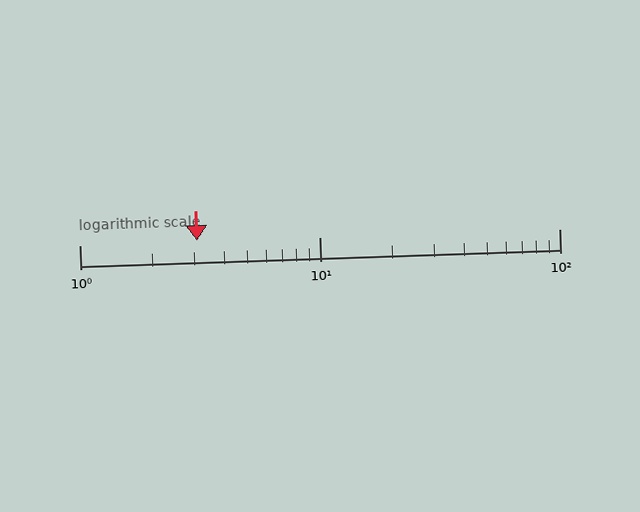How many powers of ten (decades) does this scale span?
The scale spans 2 decades, from 1 to 100.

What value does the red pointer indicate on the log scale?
The pointer indicates approximately 3.1.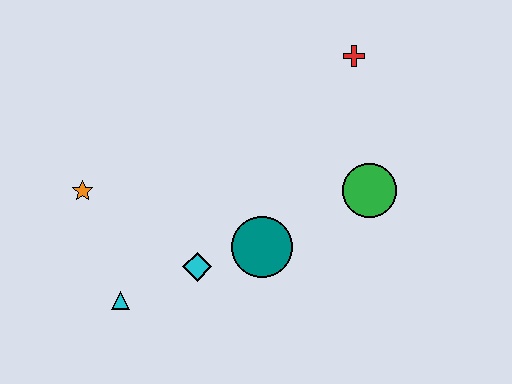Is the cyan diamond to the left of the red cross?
Yes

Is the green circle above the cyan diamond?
Yes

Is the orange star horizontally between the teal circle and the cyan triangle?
No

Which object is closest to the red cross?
The green circle is closest to the red cross.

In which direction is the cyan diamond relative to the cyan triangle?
The cyan diamond is to the right of the cyan triangle.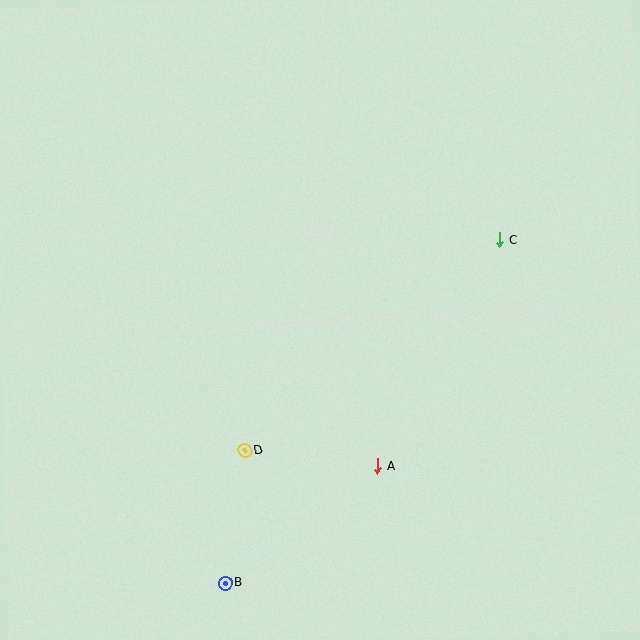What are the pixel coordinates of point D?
Point D is at (245, 450).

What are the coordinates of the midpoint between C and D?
The midpoint between C and D is at (372, 345).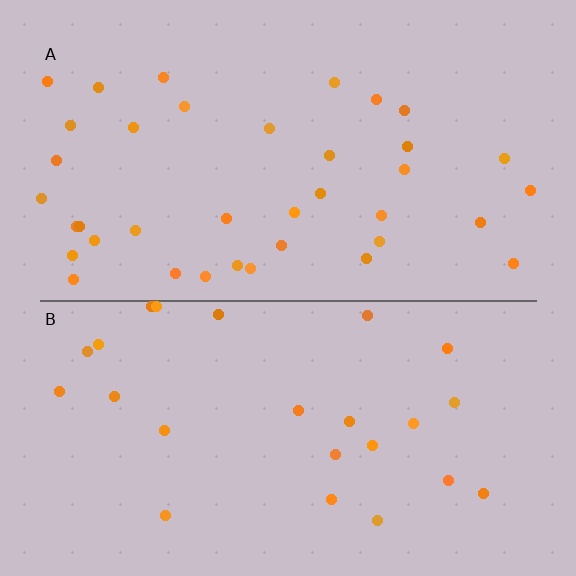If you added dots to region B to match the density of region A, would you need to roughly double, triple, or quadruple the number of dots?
Approximately double.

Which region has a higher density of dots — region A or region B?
A (the top).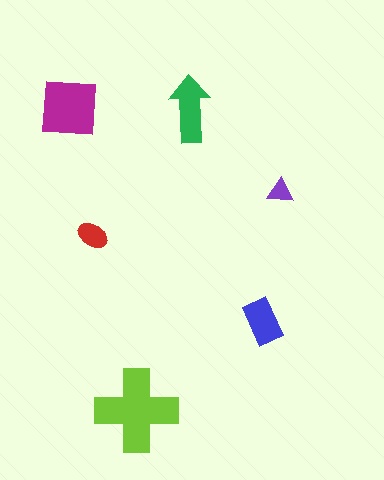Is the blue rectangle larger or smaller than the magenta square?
Smaller.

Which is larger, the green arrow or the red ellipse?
The green arrow.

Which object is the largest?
The lime cross.